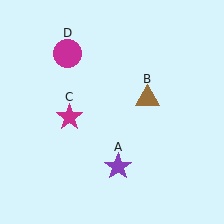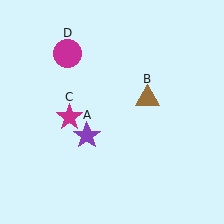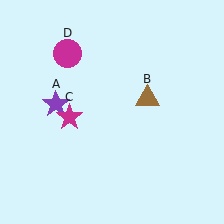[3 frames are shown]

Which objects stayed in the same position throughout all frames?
Brown triangle (object B) and magenta star (object C) and magenta circle (object D) remained stationary.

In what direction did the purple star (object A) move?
The purple star (object A) moved up and to the left.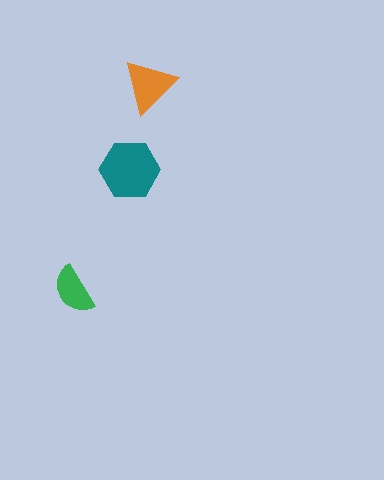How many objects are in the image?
There are 3 objects in the image.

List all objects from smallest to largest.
The green semicircle, the orange triangle, the teal hexagon.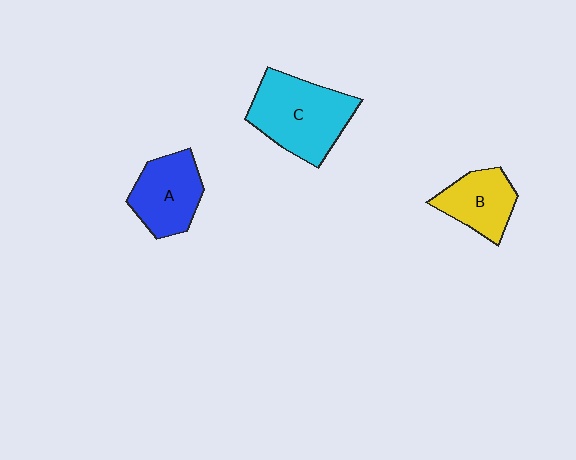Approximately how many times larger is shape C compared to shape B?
Approximately 1.6 times.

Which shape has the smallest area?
Shape B (yellow).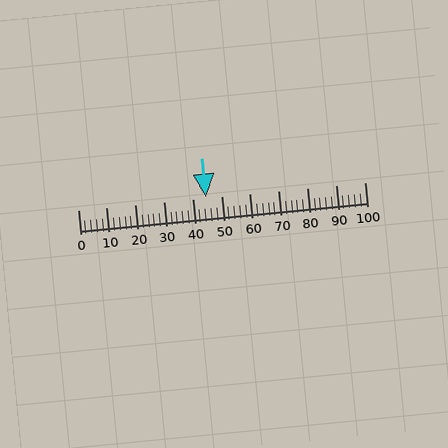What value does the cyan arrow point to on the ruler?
The cyan arrow points to approximately 45.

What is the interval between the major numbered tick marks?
The major tick marks are spaced 10 units apart.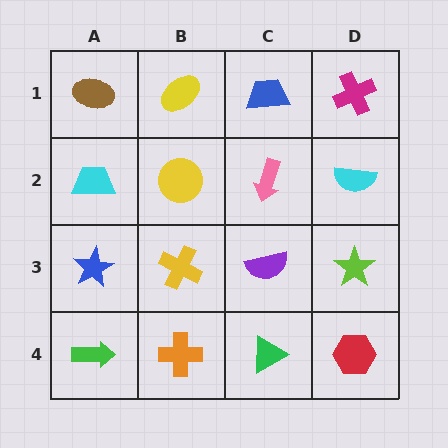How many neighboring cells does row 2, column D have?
3.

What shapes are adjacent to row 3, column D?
A cyan semicircle (row 2, column D), a red hexagon (row 4, column D), a purple semicircle (row 3, column C).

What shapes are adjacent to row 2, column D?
A magenta cross (row 1, column D), a lime star (row 3, column D), a pink arrow (row 2, column C).